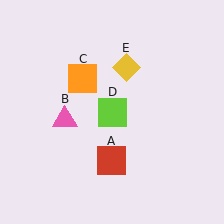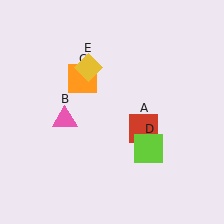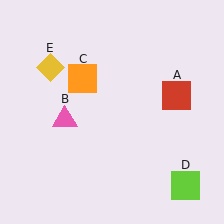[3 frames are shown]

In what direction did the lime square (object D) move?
The lime square (object D) moved down and to the right.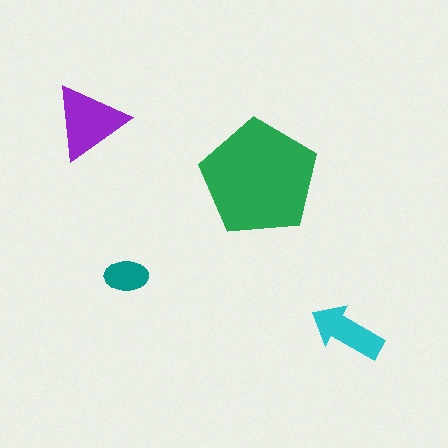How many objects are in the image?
There are 4 objects in the image.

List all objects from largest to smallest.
The green pentagon, the purple triangle, the cyan arrow, the teal ellipse.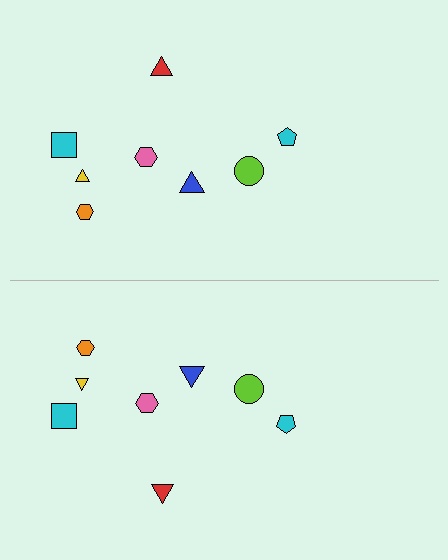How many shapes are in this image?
There are 16 shapes in this image.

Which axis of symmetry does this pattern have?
The pattern has a horizontal axis of symmetry running through the center of the image.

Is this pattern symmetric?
Yes, this pattern has bilateral (reflection) symmetry.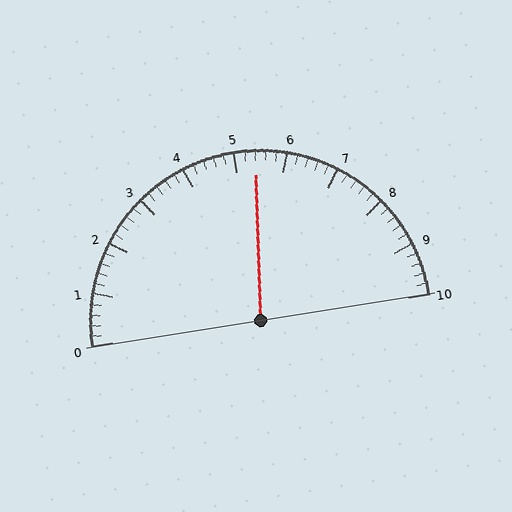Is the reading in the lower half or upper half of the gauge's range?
The reading is in the upper half of the range (0 to 10).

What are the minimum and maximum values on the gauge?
The gauge ranges from 0 to 10.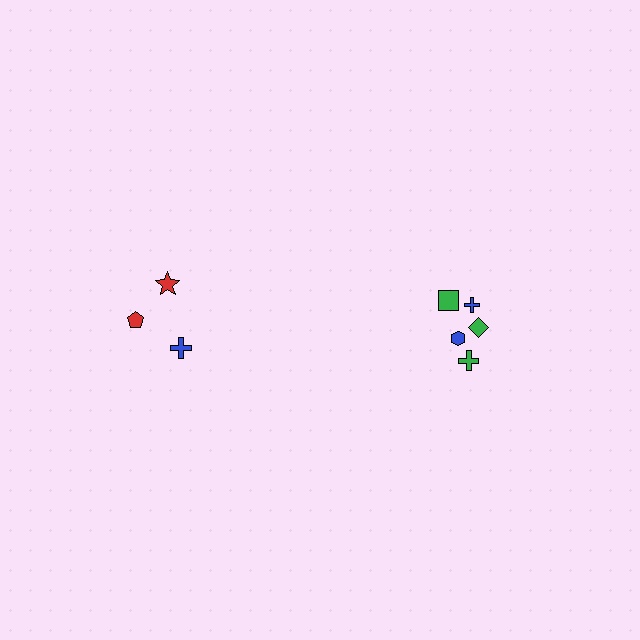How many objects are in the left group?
There are 3 objects.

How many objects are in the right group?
There are 5 objects.